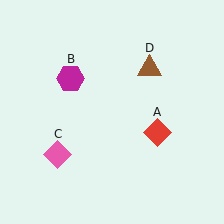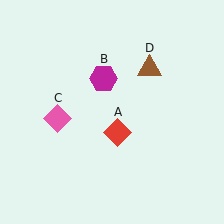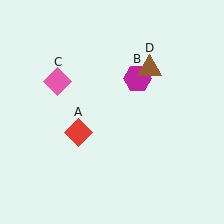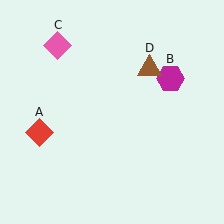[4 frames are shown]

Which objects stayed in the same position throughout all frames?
Brown triangle (object D) remained stationary.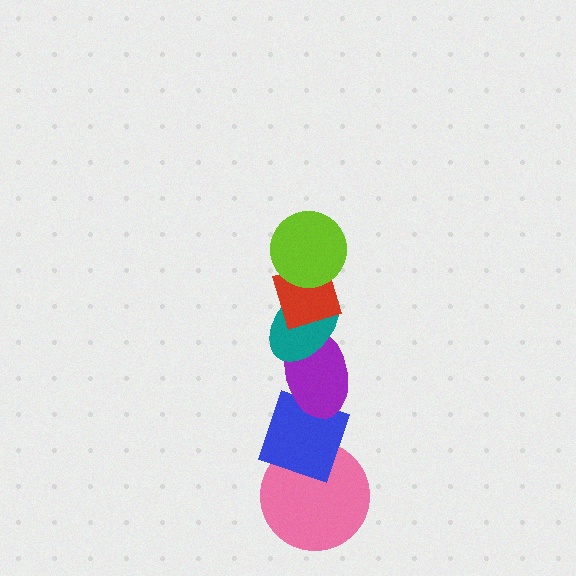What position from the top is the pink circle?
The pink circle is 6th from the top.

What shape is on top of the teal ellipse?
The red diamond is on top of the teal ellipse.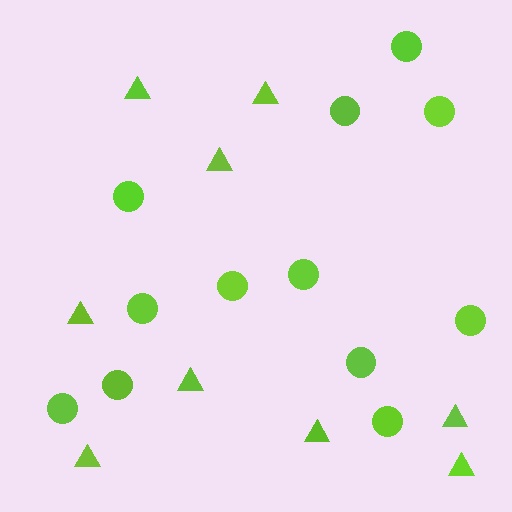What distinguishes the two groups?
There are 2 groups: one group of circles (12) and one group of triangles (9).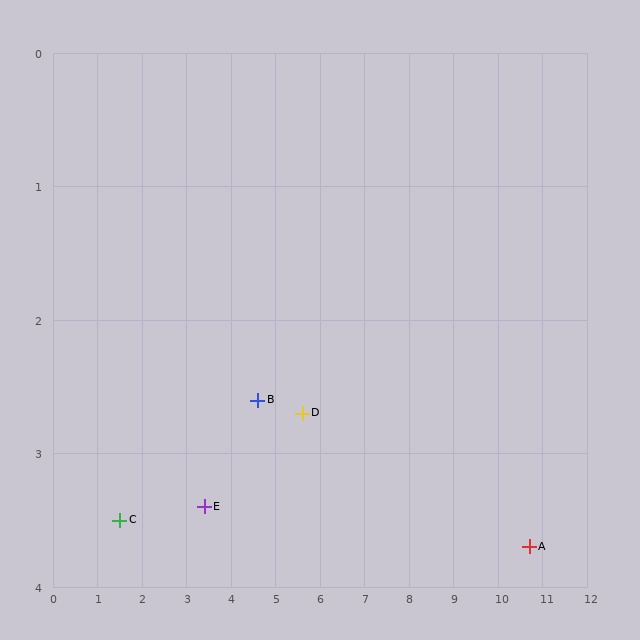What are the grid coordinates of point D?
Point D is at approximately (5.6, 2.7).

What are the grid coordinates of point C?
Point C is at approximately (1.5, 3.5).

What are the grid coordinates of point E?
Point E is at approximately (3.4, 3.4).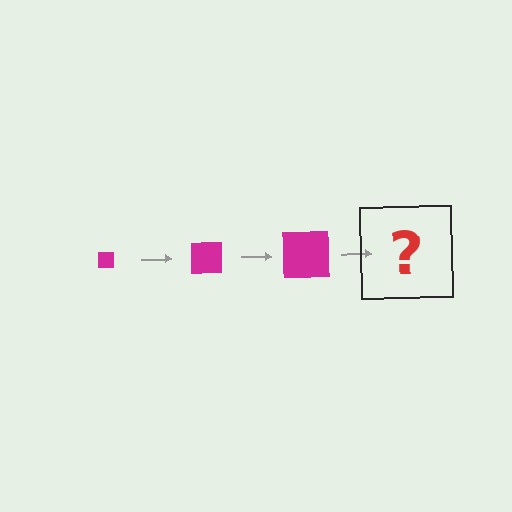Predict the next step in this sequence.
The next step is a magenta square, larger than the previous one.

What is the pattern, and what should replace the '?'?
The pattern is that the square gets progressively larger each step. The '?' should be a magenta square, larger than the previous one.